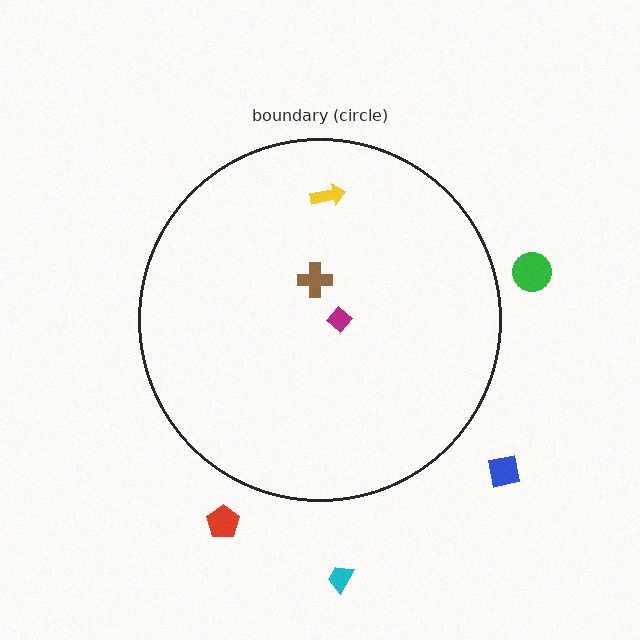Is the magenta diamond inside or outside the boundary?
Inside.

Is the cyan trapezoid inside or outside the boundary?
Outside.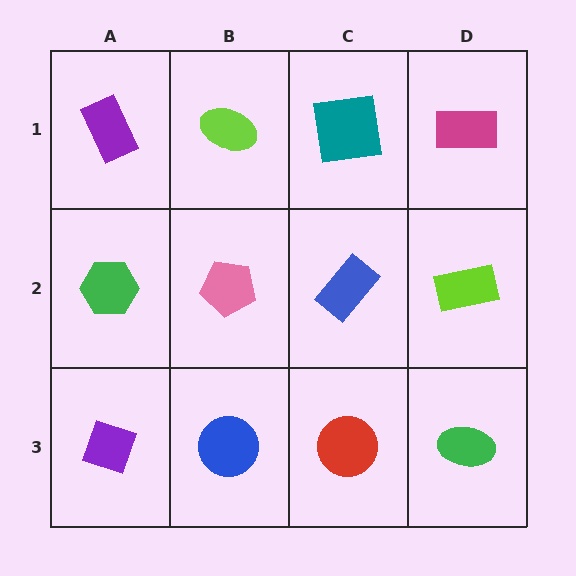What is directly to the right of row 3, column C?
A green ellipse.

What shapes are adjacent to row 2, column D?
A magenta rectangle (row 1, column D), a green ellipse (row 3, column D), a blue rectangle (row 2, column C).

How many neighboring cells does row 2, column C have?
4.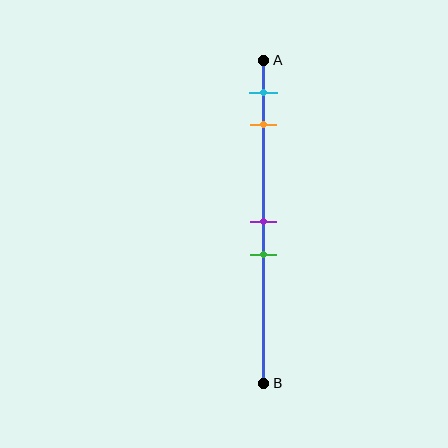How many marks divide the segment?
There are 4 marks dividing the segment.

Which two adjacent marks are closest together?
The purple and green marks are the closest adjacent pair.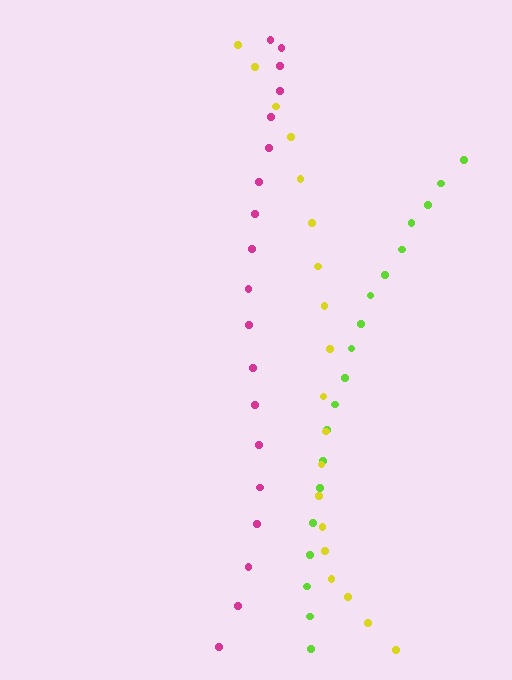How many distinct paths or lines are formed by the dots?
There are 3 distinct paths.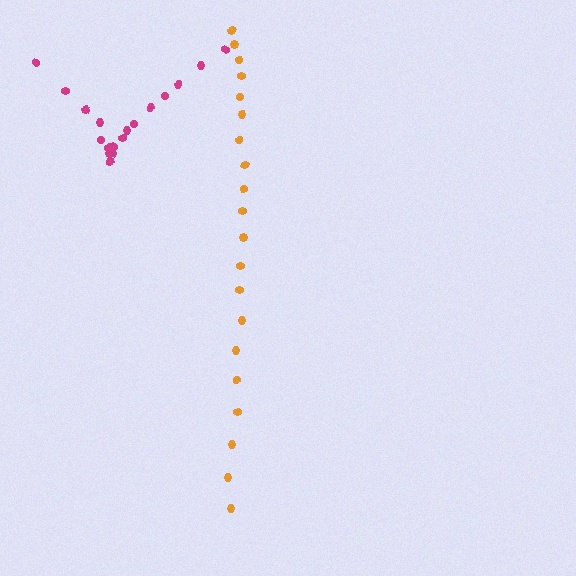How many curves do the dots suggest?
There are 2 distinct paths.